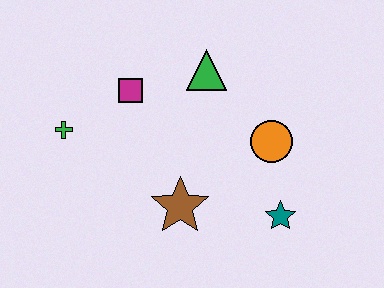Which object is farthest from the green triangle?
The teal star is farthest from the green triangle.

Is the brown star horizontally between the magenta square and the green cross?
No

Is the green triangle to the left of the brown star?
No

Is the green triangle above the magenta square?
Yes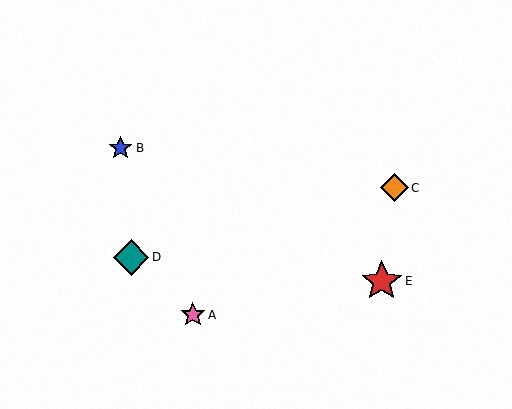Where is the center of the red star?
The center of the red star is at (382, 281).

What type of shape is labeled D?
Shape D is a teal diamond.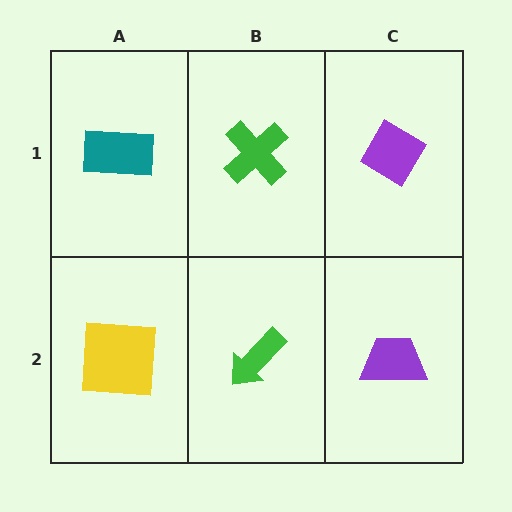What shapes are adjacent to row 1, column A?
A yellow square (row 2, column A), a green cross (row 1, column B).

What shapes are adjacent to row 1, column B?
A green arrow (row 2, column B), a teal rectangle (row 1, column A), a purple diamond (row 1, column C).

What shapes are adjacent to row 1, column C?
A purple trapezoid (row 2, column C), a green cross (row 1, column B).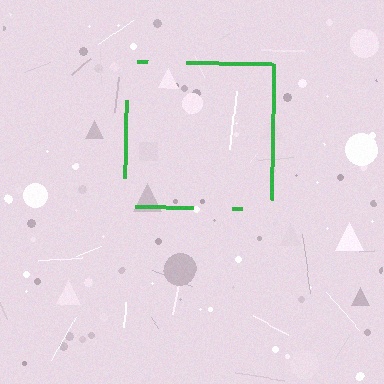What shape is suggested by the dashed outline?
The dashed outline suggests a square.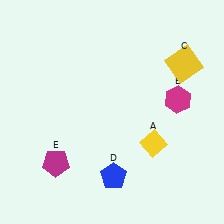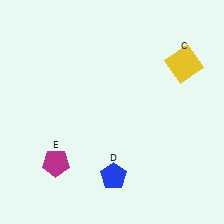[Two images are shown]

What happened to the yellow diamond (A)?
The yellow diamond (A) was removed in Image 2. It was in the bottom-right area of Image 1.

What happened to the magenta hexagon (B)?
The magenta hexagon (B) was removed in Image 2. It was in the top-right area of Image 1.